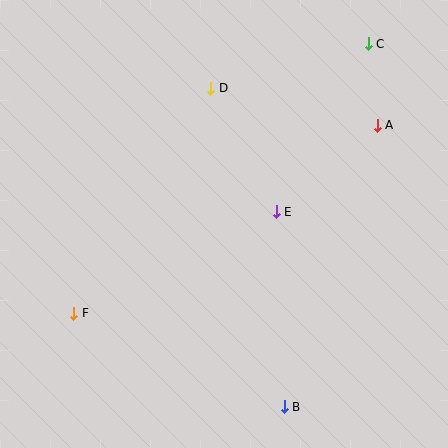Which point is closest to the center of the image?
Point E at (276, 212) is closest to the center.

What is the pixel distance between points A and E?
The distance between A and E is 133 pixels.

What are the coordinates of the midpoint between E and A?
The midpoint between E and A is at (327, 168).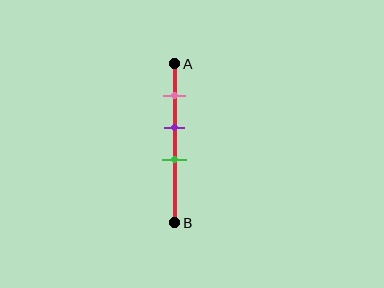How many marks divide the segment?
There are 3 marks dividing the segment.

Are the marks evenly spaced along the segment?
Yes, the marks are approximately evenly spaced.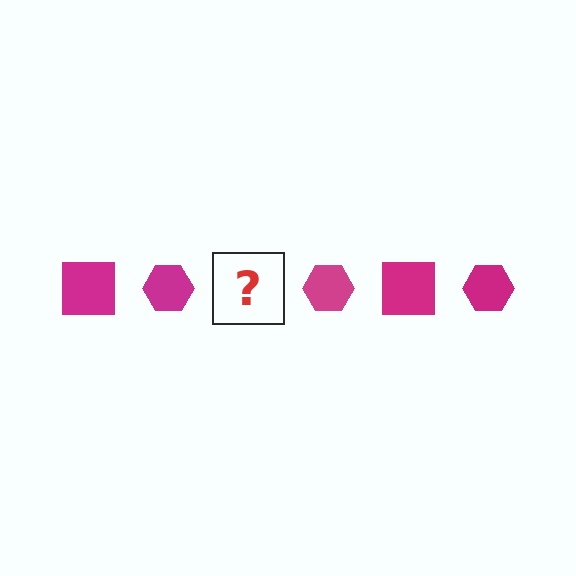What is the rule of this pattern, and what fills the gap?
The rule is that the pattern cycles through square, hexagon shapes in magenta. The gap should be filled with a magenta square.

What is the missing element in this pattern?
The missing element is a magenta square.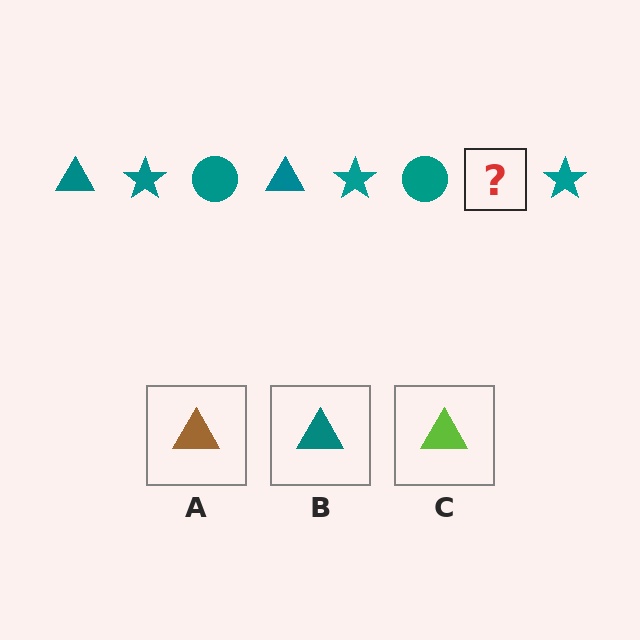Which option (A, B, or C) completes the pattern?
B.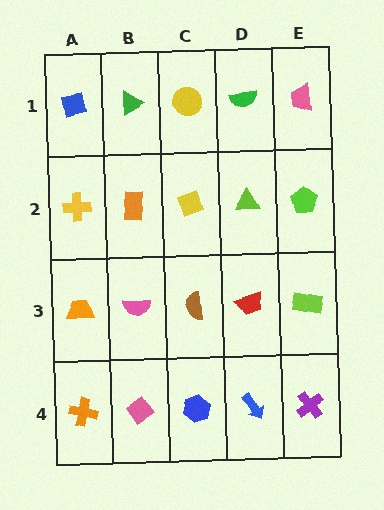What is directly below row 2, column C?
A brown semicircle.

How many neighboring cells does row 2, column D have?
4.